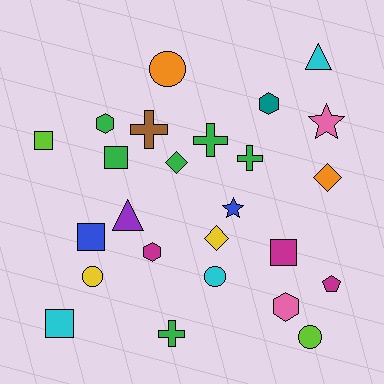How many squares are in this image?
There are 5 squares.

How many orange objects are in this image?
There are 2 orange objects.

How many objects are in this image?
There are 25 objects.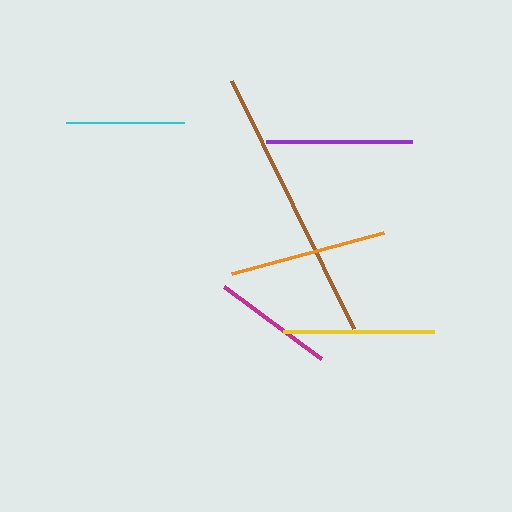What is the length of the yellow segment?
The yellow segment is approximately 150 pixels long.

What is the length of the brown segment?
The brown segment is approximately 276 pixels long.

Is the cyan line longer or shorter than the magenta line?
The magenta line is longer than the cyan line.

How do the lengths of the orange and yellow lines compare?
The orange and yellow lines are approximately the same length.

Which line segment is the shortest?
The cyan line is the shortest at approximately 118 pixels.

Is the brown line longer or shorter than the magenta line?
The brown line is longer than the magenta line.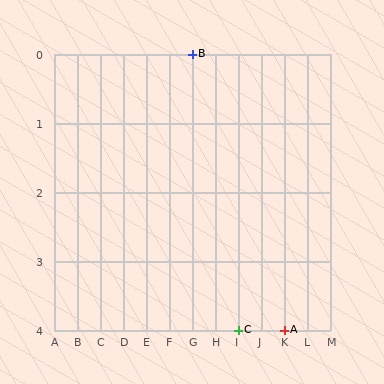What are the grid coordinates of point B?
Point B is at grid coordinates (G, 0).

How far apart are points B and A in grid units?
Points B and A are 4 columns and 4 rows apart (about 5.7 grid units diagonally).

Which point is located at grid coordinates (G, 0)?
Point B is at (G, 0).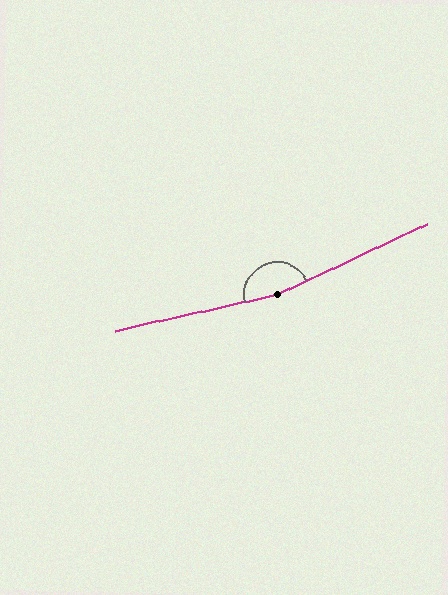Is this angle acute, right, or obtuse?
It is obtuse.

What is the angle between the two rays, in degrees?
Approximately 167 degrees.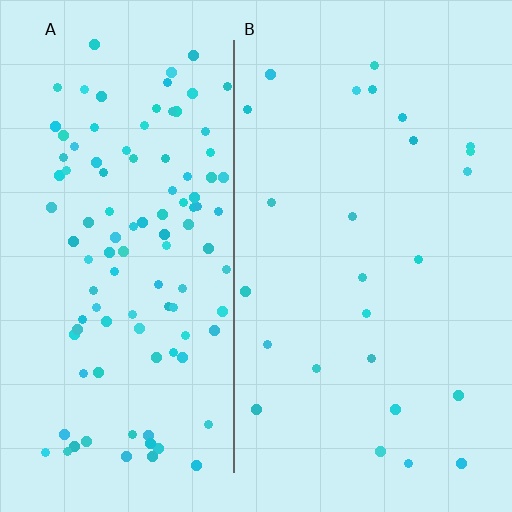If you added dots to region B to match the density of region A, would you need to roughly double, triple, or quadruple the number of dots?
Approximately quadruple.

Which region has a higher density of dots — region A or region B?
A (the left).